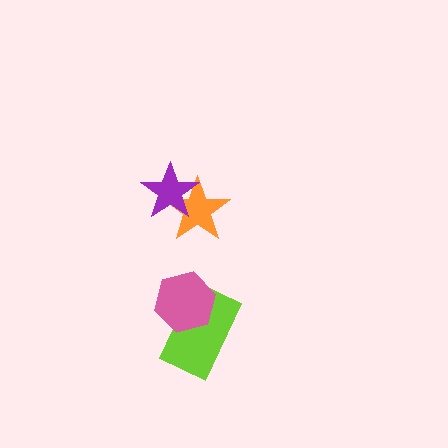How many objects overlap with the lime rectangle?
1 object overlaps with the lime rectangle.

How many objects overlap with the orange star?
1 object overlaps with the orange star.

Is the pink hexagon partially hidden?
No, no other shape covers it.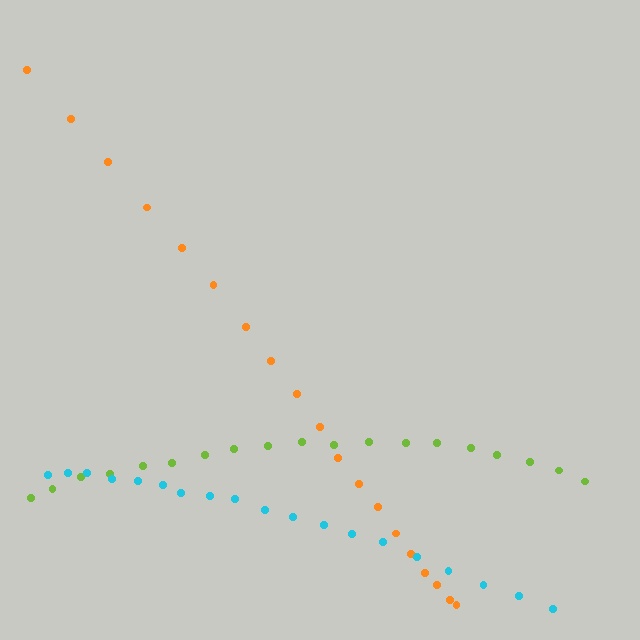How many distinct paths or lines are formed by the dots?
There are 3 distinct paths.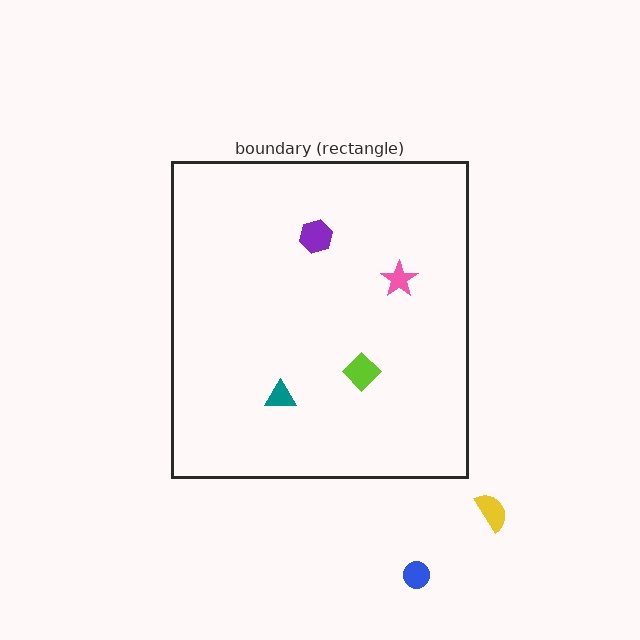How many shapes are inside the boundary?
4 inside, 2 outside.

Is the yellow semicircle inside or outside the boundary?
Outside.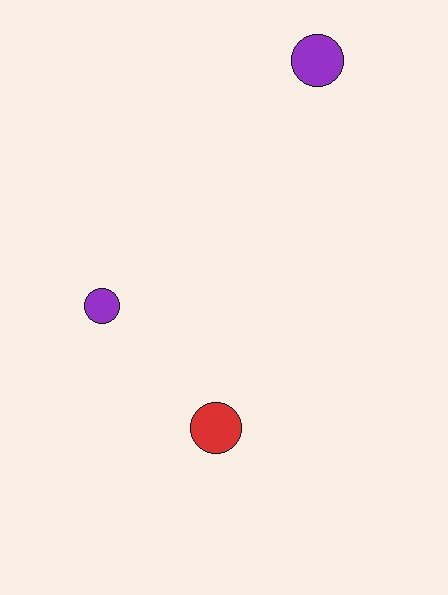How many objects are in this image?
There are 3 objects.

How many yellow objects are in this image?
There are no yellow objects.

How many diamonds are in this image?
There are no diamonds.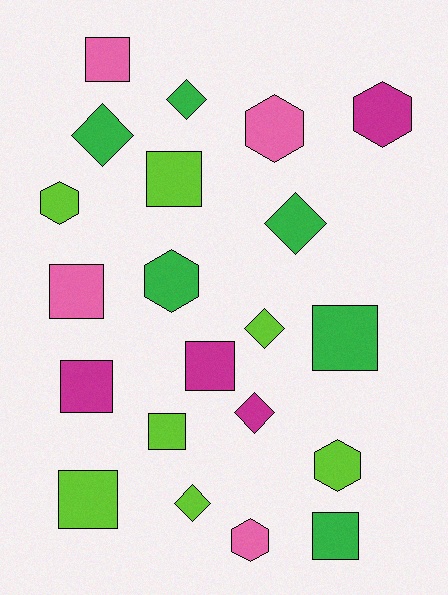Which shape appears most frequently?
Square, with 9 objects.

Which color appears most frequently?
Lime, with 7 objects.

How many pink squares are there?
There are 2 pink squares.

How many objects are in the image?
There are 21 objects.